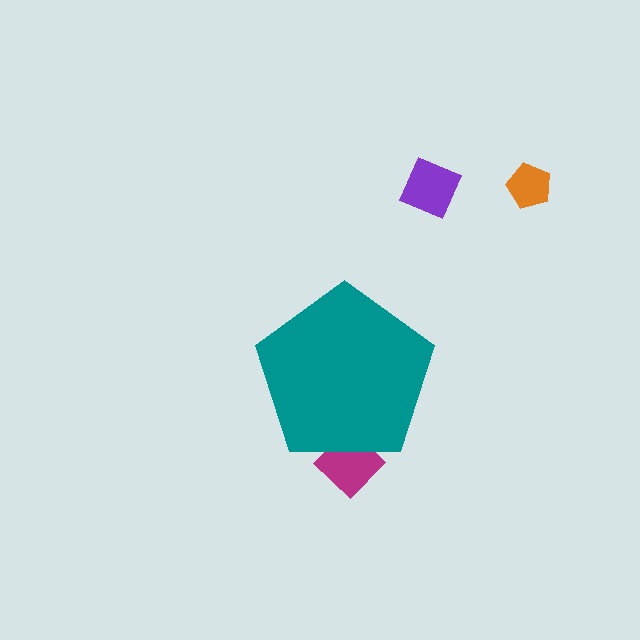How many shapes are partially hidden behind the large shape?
1 shape is partially hidden.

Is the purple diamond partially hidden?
No, the purple diamond is fully visible.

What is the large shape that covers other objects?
A teal pentagon.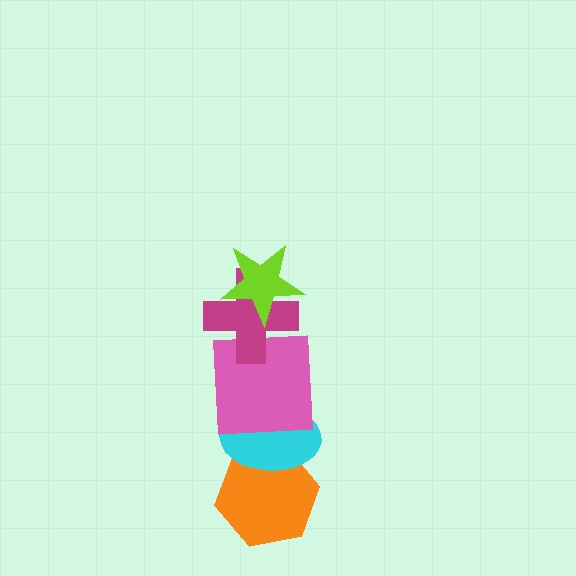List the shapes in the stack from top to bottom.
From top to bottom: the lime star, the magenta cross, the pink square, the cyan ellipse, the orange hexagon.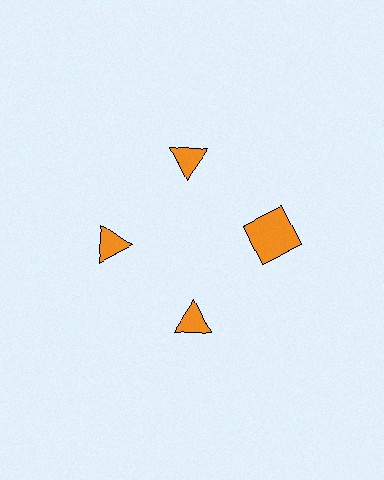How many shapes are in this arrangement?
There are 4 shapes arranged in a ring pattern.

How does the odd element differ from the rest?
It has a different shape: square instead of triangle.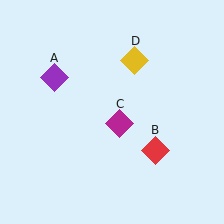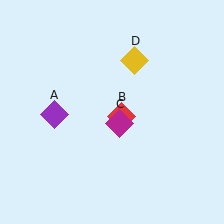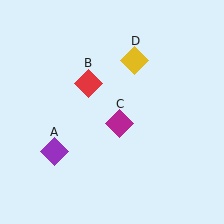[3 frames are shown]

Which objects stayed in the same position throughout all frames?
Magenta diamond (object C) and yellow diamond (object D) remained stationary.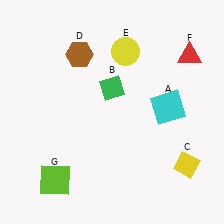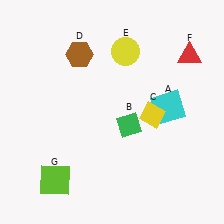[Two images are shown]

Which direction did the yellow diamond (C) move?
The yellow diamond (C) moved up.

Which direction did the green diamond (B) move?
The green diamond (B) moved down.